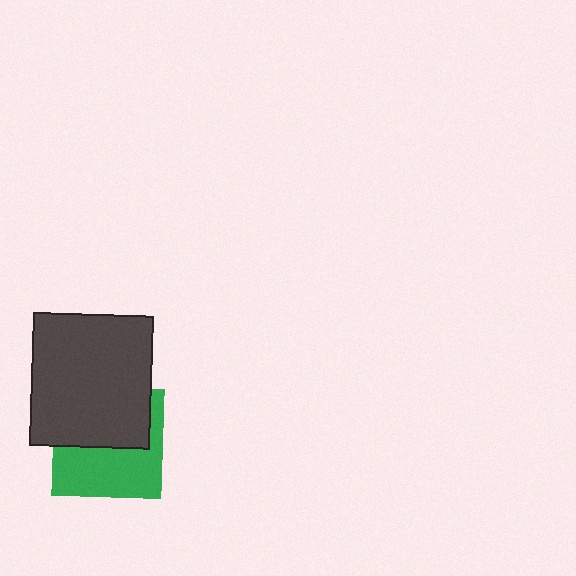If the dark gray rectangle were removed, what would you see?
You would see the complete green square.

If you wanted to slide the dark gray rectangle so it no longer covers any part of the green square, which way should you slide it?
Slide it up — that is the most direct way to separate the two shapes.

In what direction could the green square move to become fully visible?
The green square could move down. That would shift it out from behind the dark gray rectangle entirely.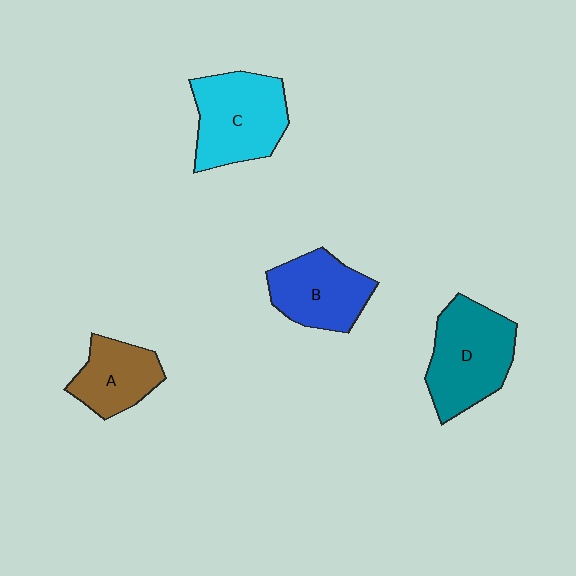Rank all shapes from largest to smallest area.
From largest to smallest: D (teal), C (cyan), B (blue), A (brown).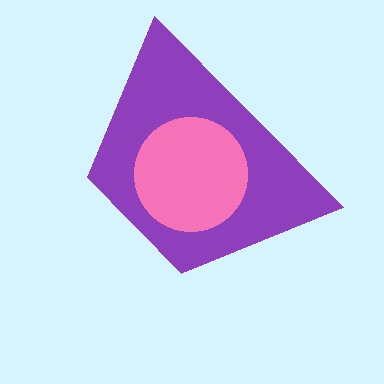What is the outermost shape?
The purple trapezoid.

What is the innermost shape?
The pink circle.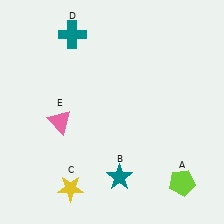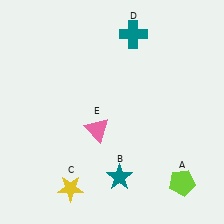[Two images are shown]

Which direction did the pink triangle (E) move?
The pink triangle (E) moved right.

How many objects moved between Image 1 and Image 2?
2 objects moved between the two images.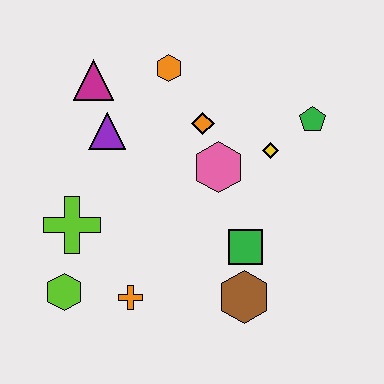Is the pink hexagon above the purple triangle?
No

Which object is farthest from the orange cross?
The green pentagon is farthest from the orange cross.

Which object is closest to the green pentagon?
The yellow diamond is closest to the green pentagon.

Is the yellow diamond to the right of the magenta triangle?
Yes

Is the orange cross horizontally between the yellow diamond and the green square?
No